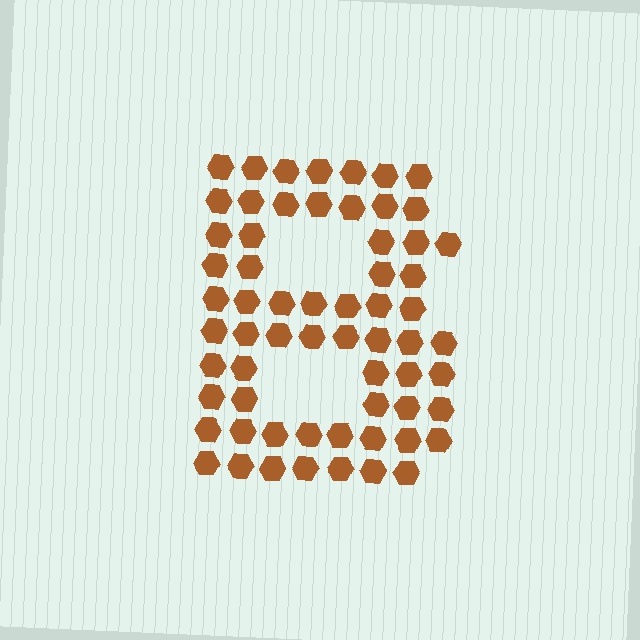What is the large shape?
The large shape is the letter B.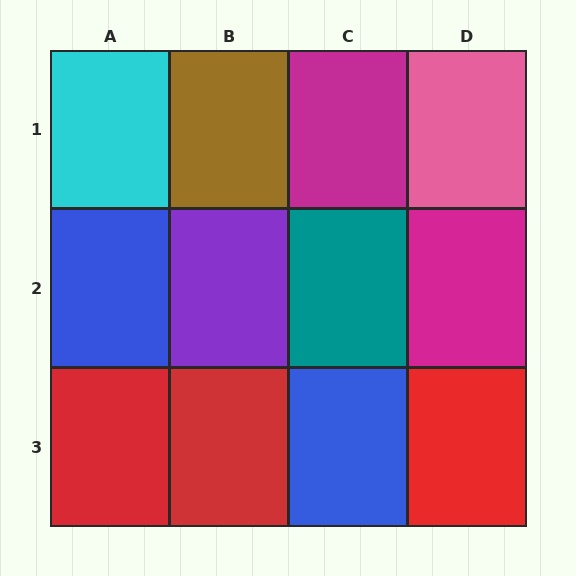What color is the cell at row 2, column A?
Blue.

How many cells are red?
3 cells are red.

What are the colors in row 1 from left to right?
Cyan, brown, magenta, pink.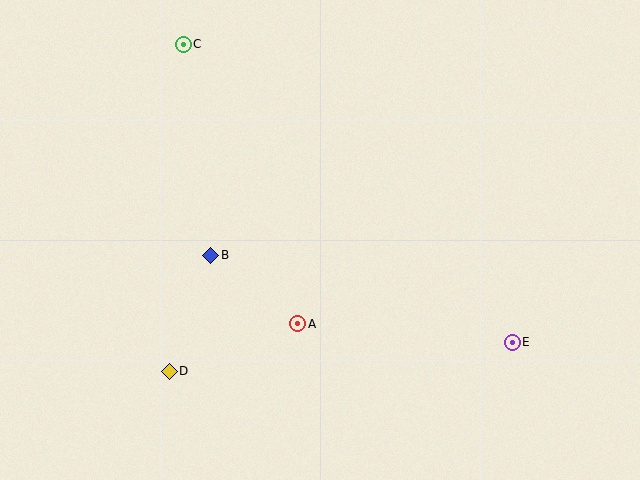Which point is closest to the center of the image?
Point A at (298, 324) is closest to the center.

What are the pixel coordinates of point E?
Point E is at (512, 342).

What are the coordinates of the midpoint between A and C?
The midpoint between A and C is at (241, 184).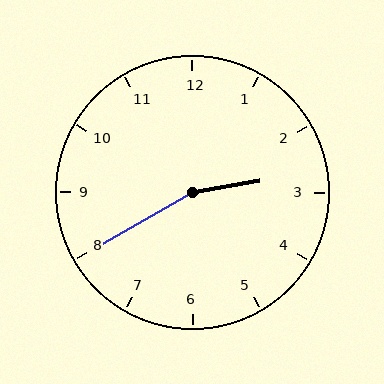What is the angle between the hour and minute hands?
Approximately 160 degrees.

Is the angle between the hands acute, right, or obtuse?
It is obtuse.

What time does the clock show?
2:40.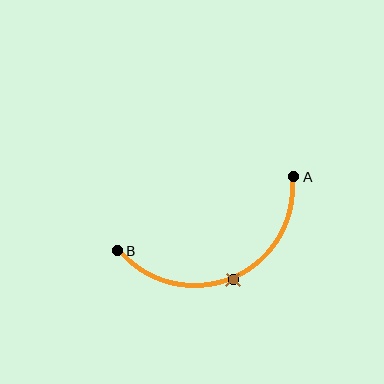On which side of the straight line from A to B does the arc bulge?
The arc bulges below the straight line connecting A and B.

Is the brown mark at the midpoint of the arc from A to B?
Yes. The brown mark lies on the arc at equal arc-length from both A and B — it is the arc midpoint.